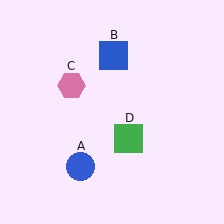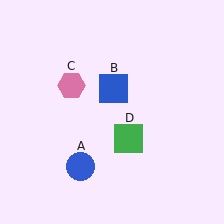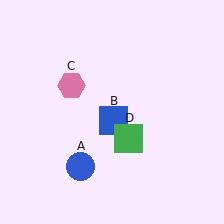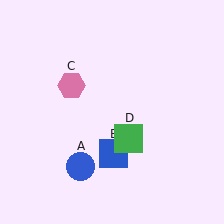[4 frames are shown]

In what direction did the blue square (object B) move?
The blue square (object B) moved down.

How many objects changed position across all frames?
1 object changed position: blue square (object B).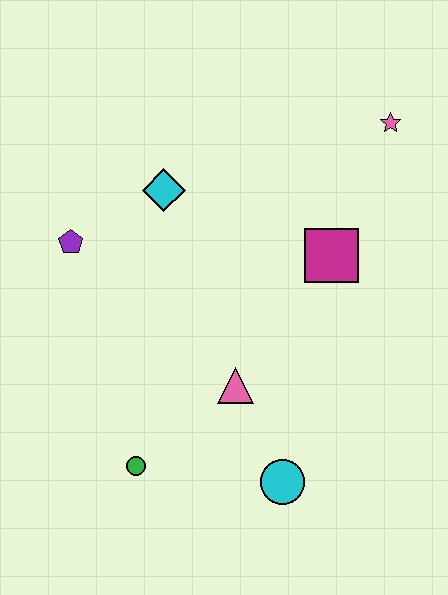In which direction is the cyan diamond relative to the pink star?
The cyan diamond is to the left of the pink star.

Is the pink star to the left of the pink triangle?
No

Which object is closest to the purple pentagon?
The cyan diamond is closest to the purple pentagon.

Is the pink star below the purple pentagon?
No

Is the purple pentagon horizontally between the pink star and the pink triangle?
No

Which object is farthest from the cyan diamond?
The cyan circle is farthest from the cyan diamond.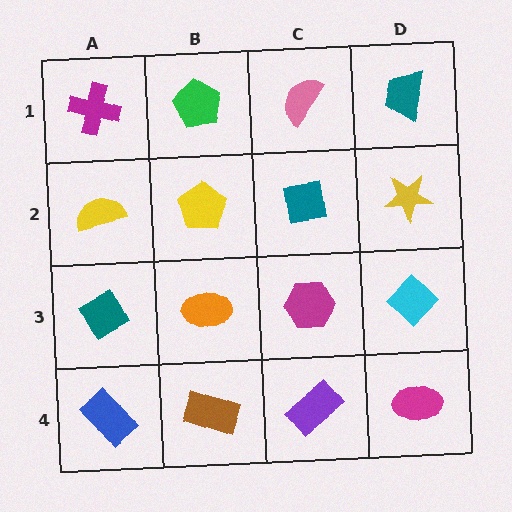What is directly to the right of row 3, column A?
An orange ellipse.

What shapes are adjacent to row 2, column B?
A green pentagon (row 1, column B), an orange ellipse (row 3, column B), a yellow semicircle (row 2, column A), a teal square (row 2, column C).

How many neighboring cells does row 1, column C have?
3.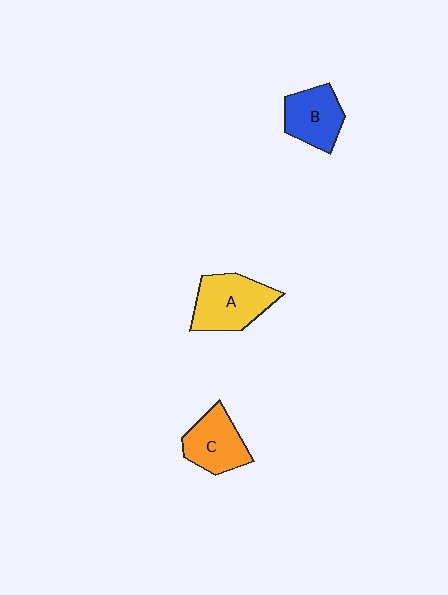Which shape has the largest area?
Shape A (yellow).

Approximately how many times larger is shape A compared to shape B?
Approximately 1.3 times.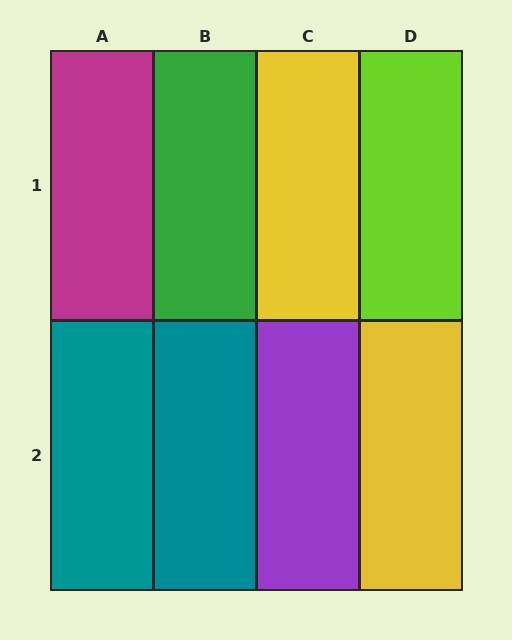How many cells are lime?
1 cell is lime.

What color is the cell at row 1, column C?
Yellow.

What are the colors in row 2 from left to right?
Teal, teal, purple, yellow.